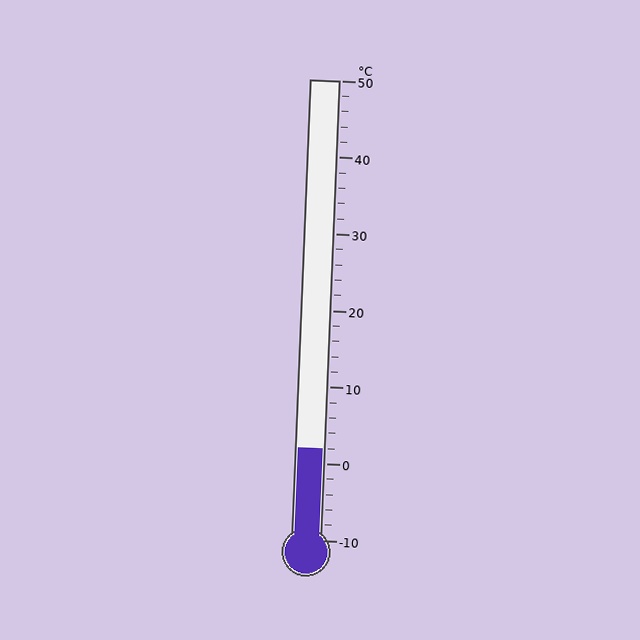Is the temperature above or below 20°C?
The temperature is below 20°C.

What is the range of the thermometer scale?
The thermometer scale ranges from -10°C to 50°C.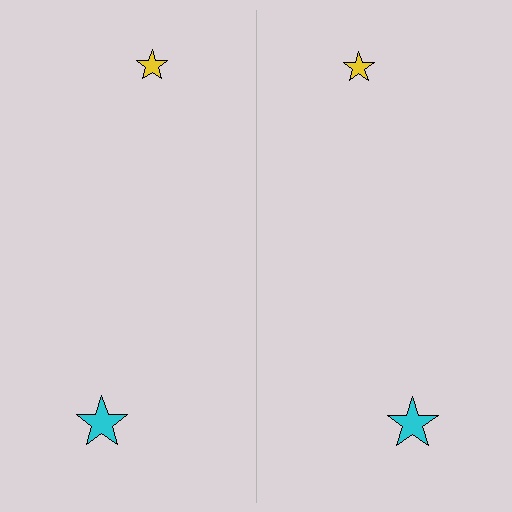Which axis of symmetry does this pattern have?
The pattern has a vertical axis of symmetry running through the center of the image.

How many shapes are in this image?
There are 4 shapes in this image.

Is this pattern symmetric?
Yes, this pattern has bilateral (reflection) symmetry.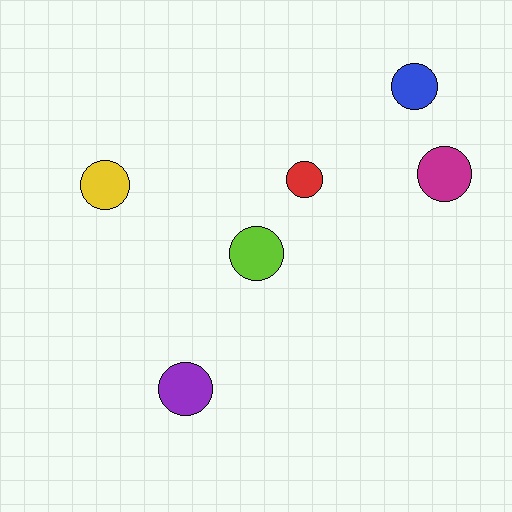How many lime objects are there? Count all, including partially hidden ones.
There is 1 lime object.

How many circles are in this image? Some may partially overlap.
There are 6 circles.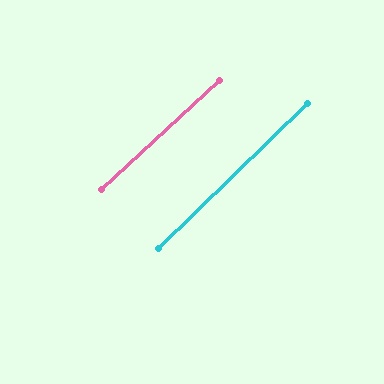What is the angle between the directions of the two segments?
Approximately 1 degree.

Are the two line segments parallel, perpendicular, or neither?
Parallel — their directions differ by only 1.4°.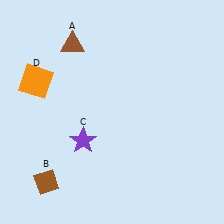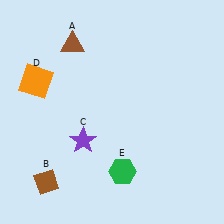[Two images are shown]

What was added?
A green hexagon (E) was added in Image 2.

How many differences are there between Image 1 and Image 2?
There is 1 difference between the two images.